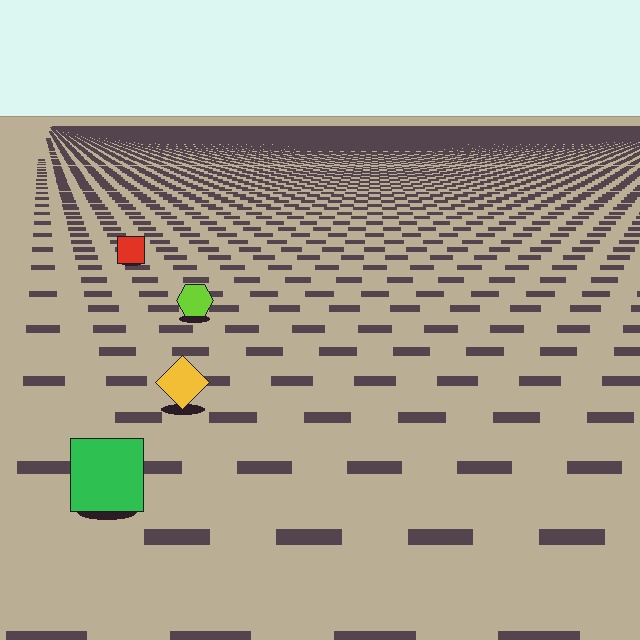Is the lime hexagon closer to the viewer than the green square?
No. The green square is closer — you can tell from the texture gradient: the ground texture is coarser near it.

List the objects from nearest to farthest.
From nearest to farthest: the green square, the yellow diamond, the lime hexagon, the red square.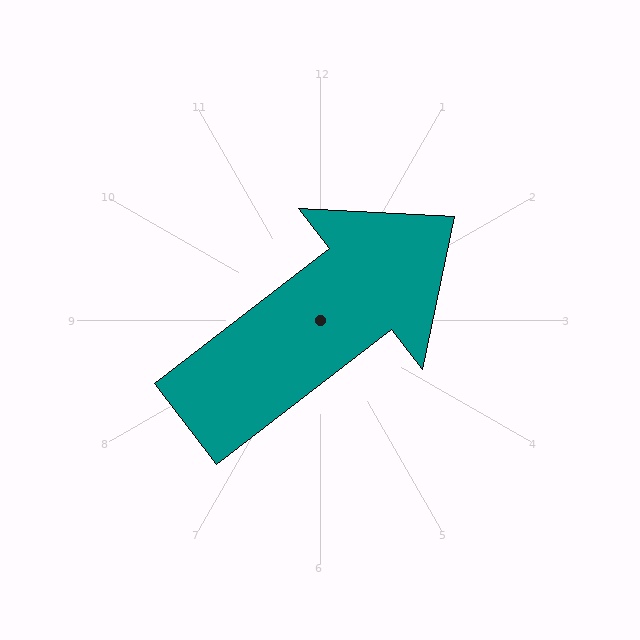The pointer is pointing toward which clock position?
Roughly 2 o'clock.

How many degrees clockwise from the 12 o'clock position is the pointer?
Approximately 52 degrees.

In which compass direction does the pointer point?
Northeast.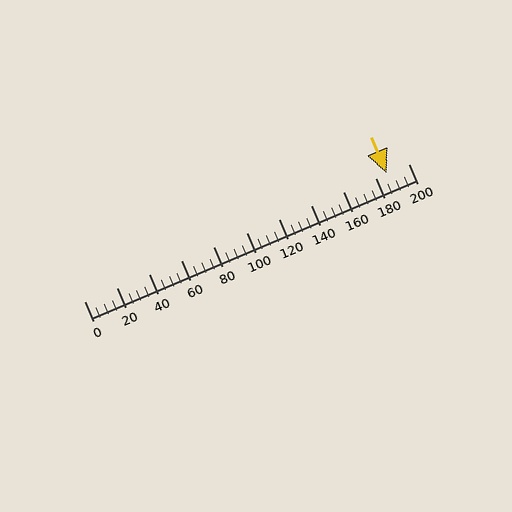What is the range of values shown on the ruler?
The ruler shows values from 0 to 200.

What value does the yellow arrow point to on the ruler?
The yellow arrow points to approximately 186.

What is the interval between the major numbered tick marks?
The major tick marks are spaced 20 units apart.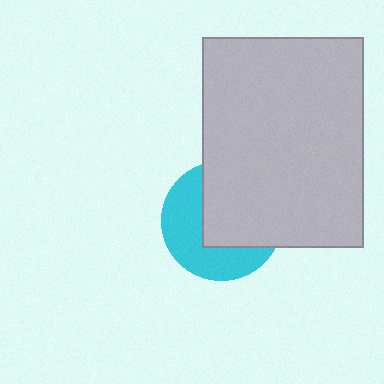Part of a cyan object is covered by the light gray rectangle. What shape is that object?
It is a circle.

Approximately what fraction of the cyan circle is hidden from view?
Roughly 54% of the cyan circle is hidden behind the light gray rectangle.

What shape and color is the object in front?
The object in front is a light gray rectangle.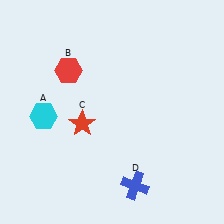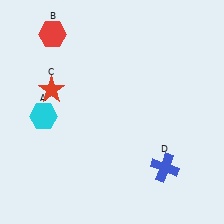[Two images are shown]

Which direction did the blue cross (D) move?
The blue cross (D) moved right.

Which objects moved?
The objects that moved are: the red hexagon (B), the red star (C), the blue cross (D).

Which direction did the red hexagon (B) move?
The red hexagon (B) moved up.